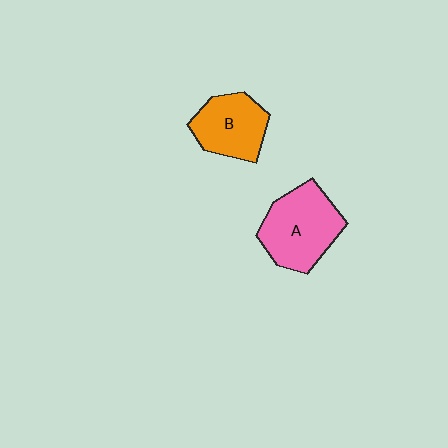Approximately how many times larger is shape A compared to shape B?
Approximately 1.3 times.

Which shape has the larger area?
Shape A (pink).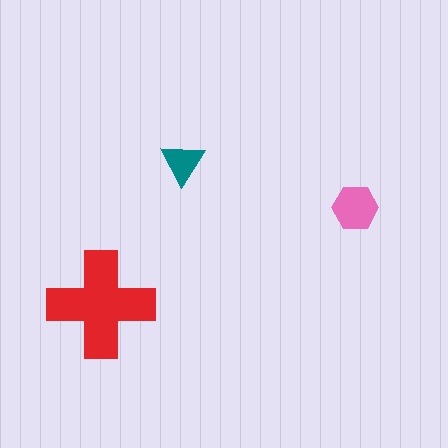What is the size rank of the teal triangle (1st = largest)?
3rd.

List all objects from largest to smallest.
The red cross, the pink hexagon, the teal triangle.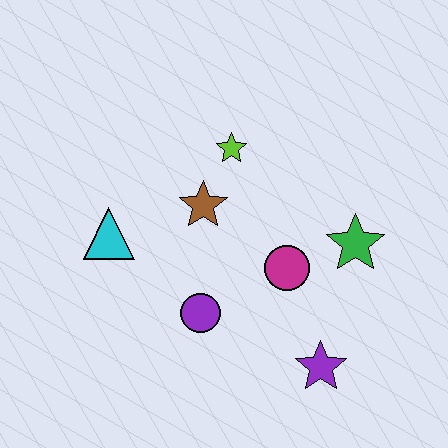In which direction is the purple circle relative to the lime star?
The purple circle is below the lime star.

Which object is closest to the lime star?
The brown star is closest to the lime star.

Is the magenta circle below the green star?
Yes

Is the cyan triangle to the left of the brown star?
Yes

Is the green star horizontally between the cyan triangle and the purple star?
No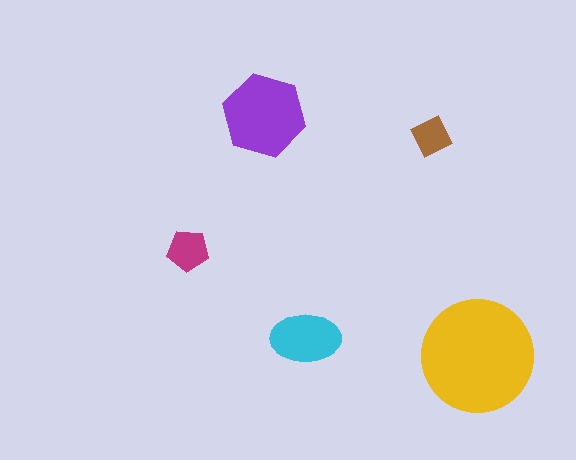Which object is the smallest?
The brown diamond.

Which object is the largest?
The yellow circle.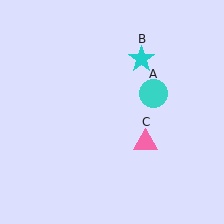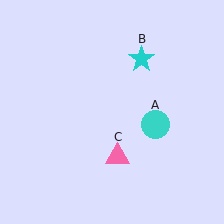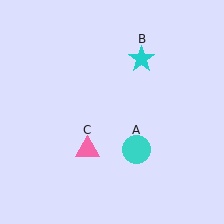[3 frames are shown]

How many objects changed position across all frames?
2 objects changed position: cyan circle (object A), pink triangle (object C).